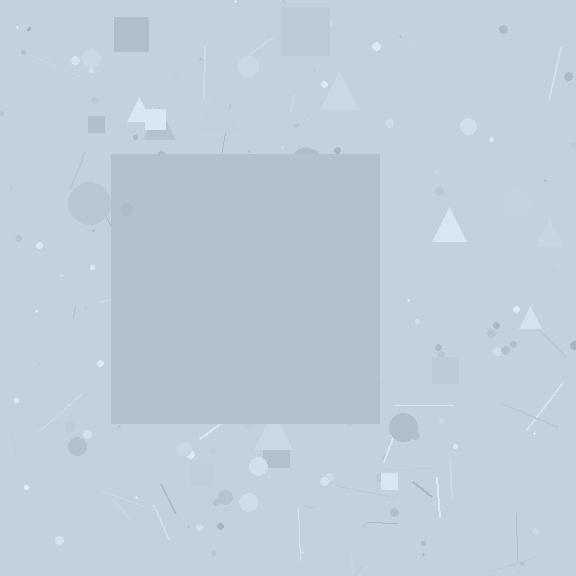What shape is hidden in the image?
A square is hidden in the image.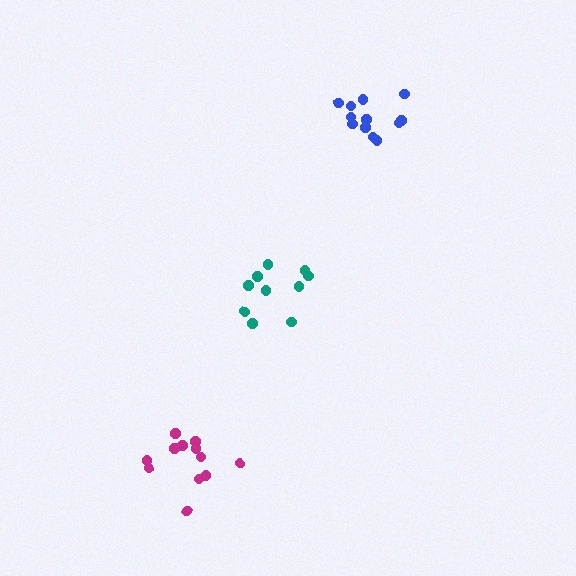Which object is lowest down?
The magenta cluster is bottommost.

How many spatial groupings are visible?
There are 3 spatial groupings.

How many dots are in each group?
Group 1: 10 dots, Group 2: 12 dots, Group 3: 12 dots (34 total).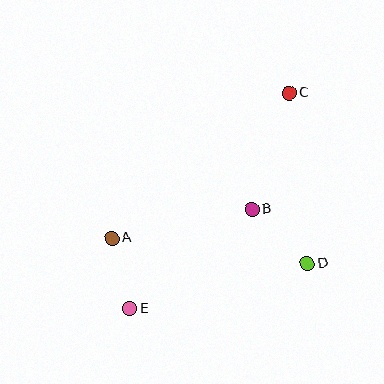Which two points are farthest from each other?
Points C and E are farthest from each other.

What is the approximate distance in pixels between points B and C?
The distance between B and C is approximately 122 pixels.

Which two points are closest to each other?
Points A and E are closest to each other.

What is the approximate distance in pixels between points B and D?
The distance between B and D is approximately 77 pixels.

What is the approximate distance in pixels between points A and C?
The distance between A and C is approximately 229 pixels.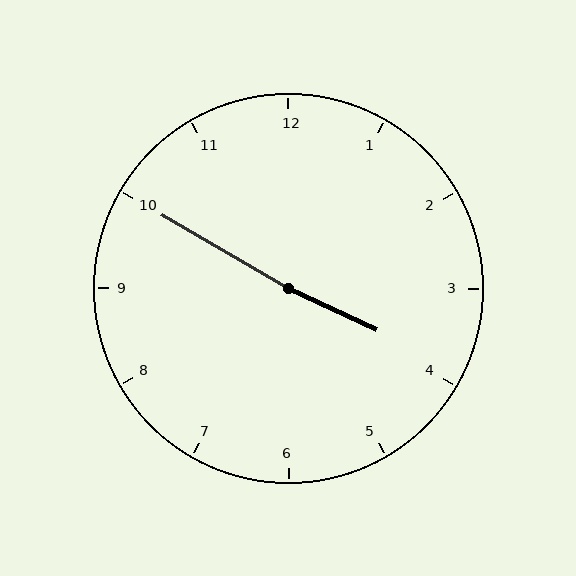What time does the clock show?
3:50.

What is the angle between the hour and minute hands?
Approximately 175 degrees.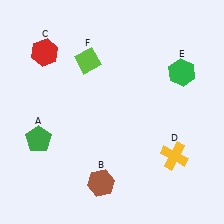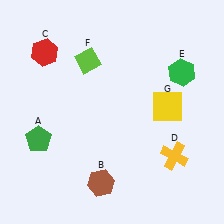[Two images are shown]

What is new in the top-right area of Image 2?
A yellow square (G) was added in the top-right area of Image 2.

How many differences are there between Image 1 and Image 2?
There is 1 difference between the two images.